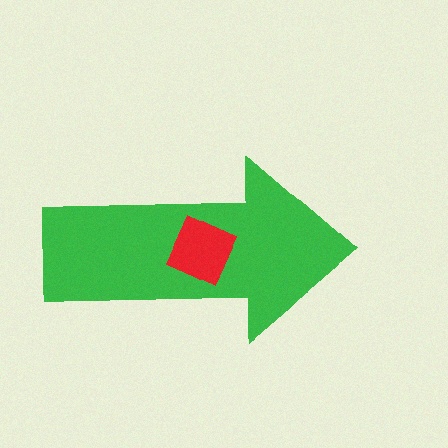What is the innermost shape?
The red square.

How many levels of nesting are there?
2.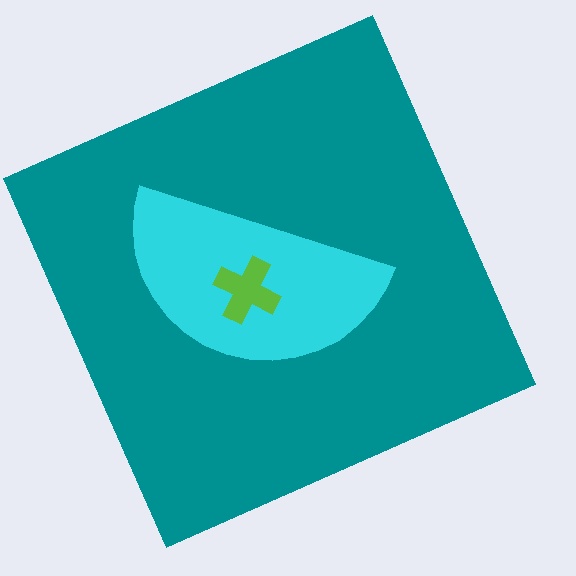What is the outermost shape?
The teal square.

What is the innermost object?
The lime cross.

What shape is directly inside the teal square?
The cyan semicircle.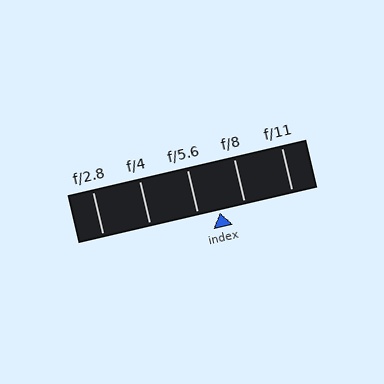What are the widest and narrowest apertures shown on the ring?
The widest aperture shown is f/2.8 and the narrowest is f/11.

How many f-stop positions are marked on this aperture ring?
There are 5 f-stop positions marked.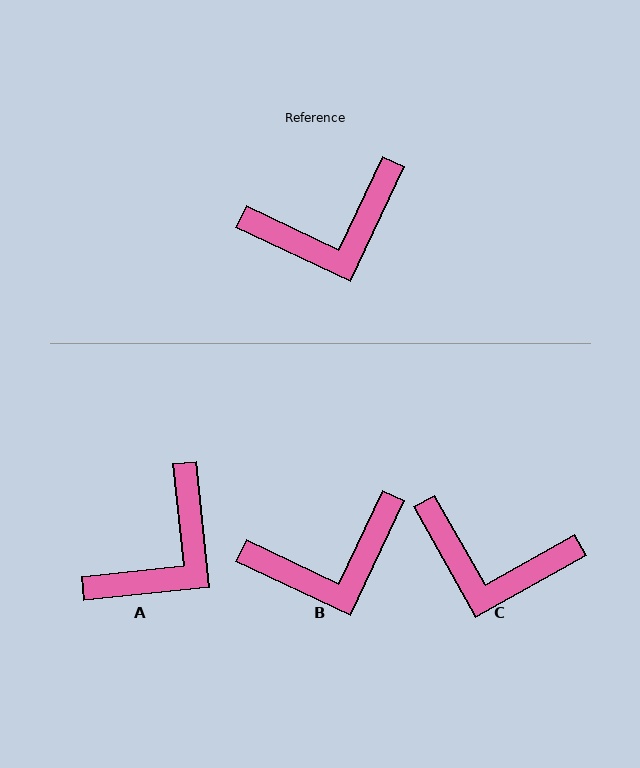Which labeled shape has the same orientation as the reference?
B.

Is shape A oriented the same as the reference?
No, it is off by about 31 degrees.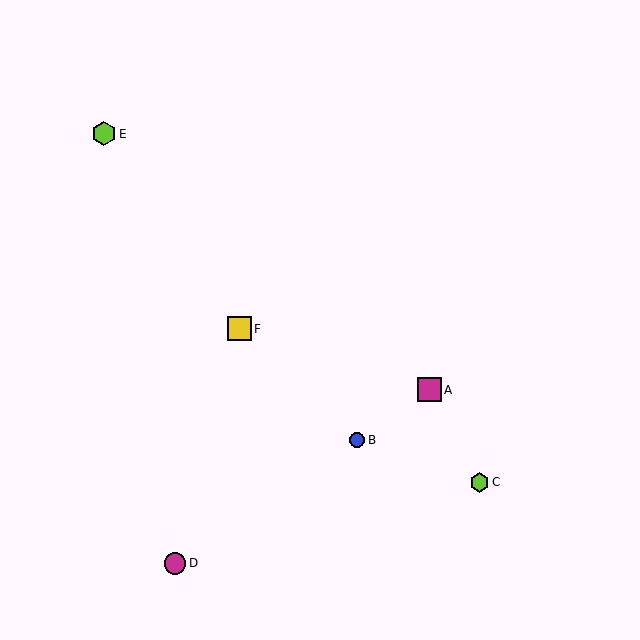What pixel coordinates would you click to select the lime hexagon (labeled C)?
Click at (479, 482) to select the lime hexagon C.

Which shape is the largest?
The lime hexagon (labeled E) is the largest.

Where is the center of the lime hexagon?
The center of the lime hexagon is at (104, 134).